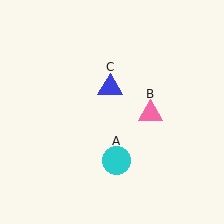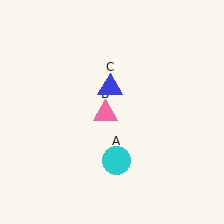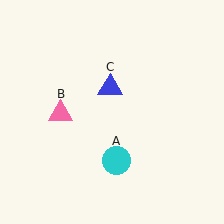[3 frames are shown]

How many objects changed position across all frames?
1 object changed position: pink triangle (object B).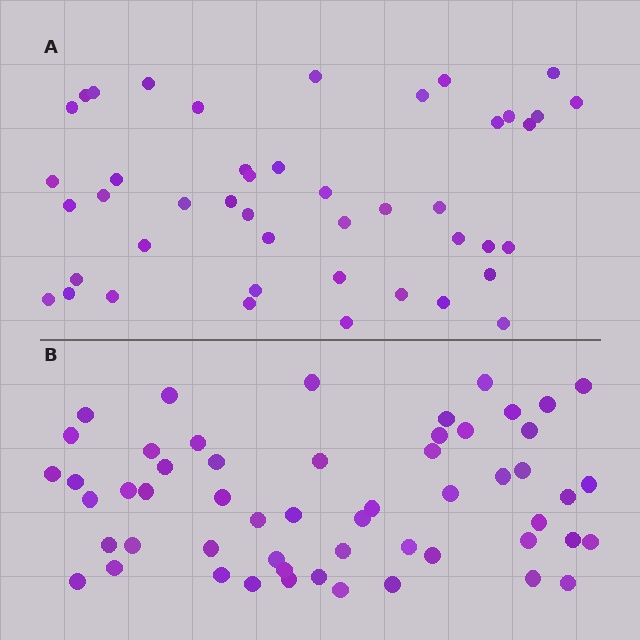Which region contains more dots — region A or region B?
Region B (the bottom region) has more dots.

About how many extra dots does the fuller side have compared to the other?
Region B has roughly 10 or so more dots than region A.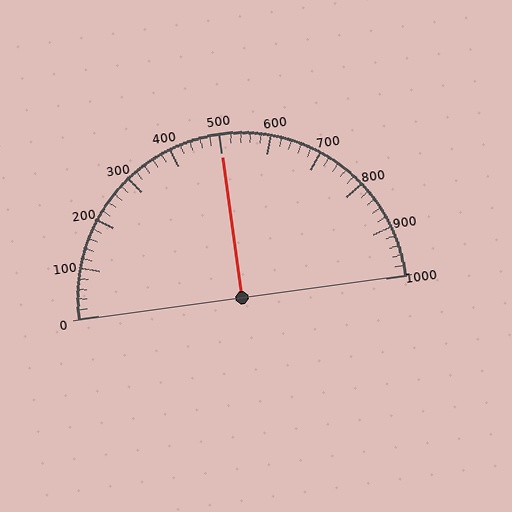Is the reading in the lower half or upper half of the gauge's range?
The reading is in the upper half of the range (0 to 1000).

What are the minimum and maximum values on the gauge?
The gauge ranges from 0 to 1000.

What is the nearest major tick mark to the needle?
The nearest major tick mark is 500.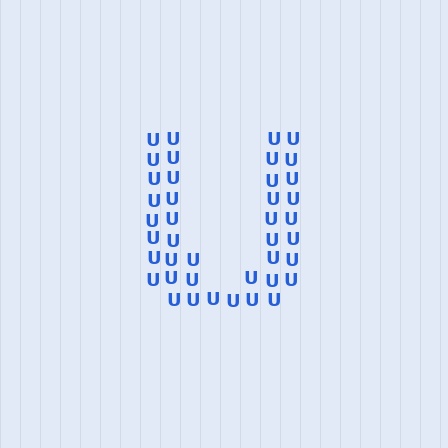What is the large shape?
The large shape is the letter U.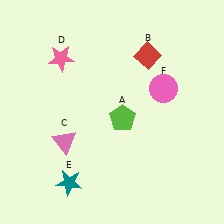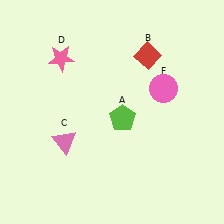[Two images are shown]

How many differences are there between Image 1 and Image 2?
There is 1 difference between the two images.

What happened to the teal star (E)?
The teal star (E) was removed in Image 2. It was in the bottom-left area of Image 1.